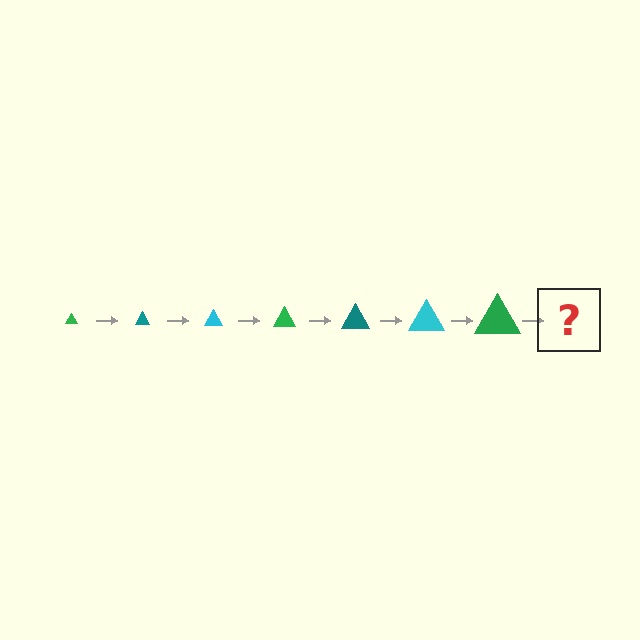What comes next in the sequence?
The next element should be a teal triangle, larger than the previous one.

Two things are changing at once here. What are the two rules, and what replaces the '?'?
The two rules are that the triangle grows larger each step and the color cycles through green, teal, and cyan. The '?' should be a teal triangle, larger than the previous one.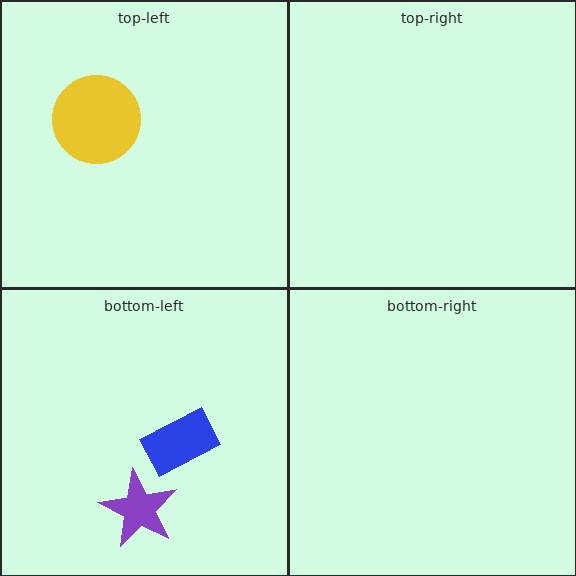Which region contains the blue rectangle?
The bottom-left region.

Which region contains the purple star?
The bottom-left region.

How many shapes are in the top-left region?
1.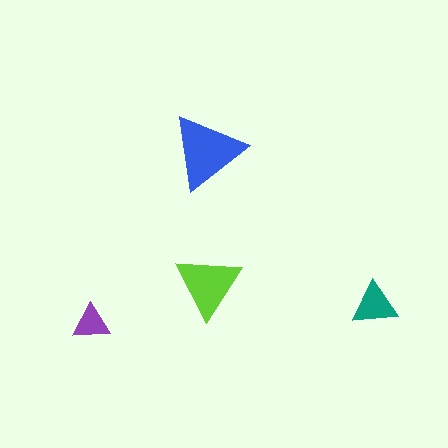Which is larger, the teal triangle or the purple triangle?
The teal one.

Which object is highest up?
The blue triangle is topmost.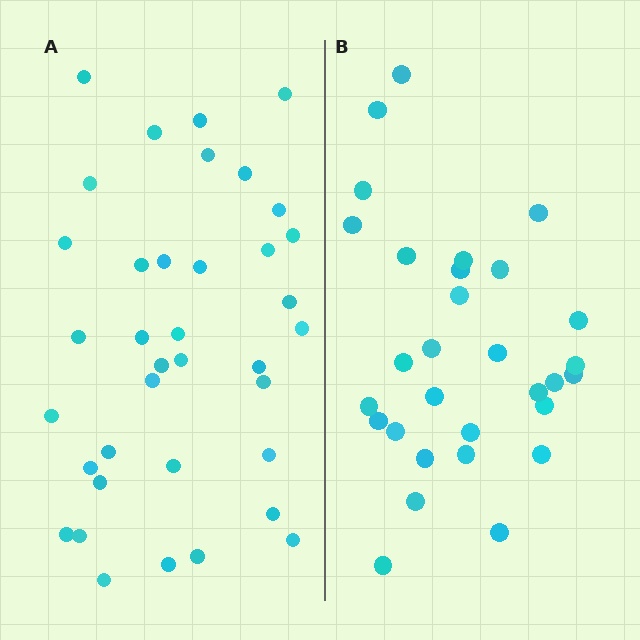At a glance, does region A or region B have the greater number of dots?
Region A (the left region) has more dots.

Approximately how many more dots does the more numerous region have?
Region A has roughly 8 or so more dots than region B.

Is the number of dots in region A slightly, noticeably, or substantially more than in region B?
Region A has only slightly more — the two regions are fairly close. The ratio is roughly 1.2 to 1.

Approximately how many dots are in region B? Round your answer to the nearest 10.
About 30 dots.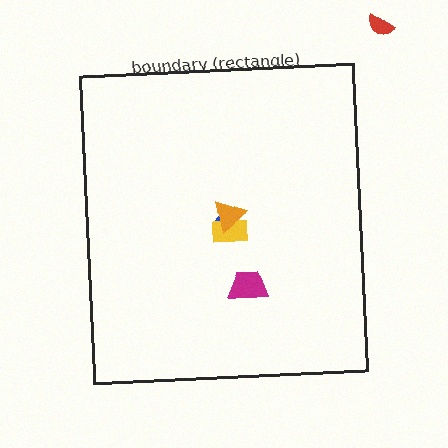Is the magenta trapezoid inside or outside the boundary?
Inside.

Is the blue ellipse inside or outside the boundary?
Inside.